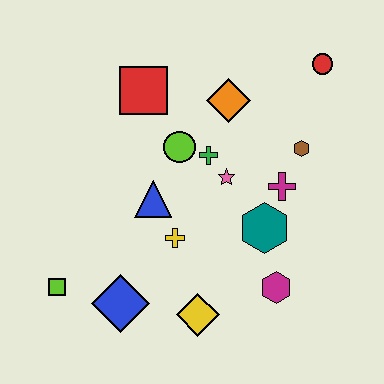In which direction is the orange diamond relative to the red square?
The orange diamond is to the right of the red square.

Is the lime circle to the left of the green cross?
Yes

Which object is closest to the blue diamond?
The lime square is closest to the blue diamond.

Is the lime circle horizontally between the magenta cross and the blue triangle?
Yes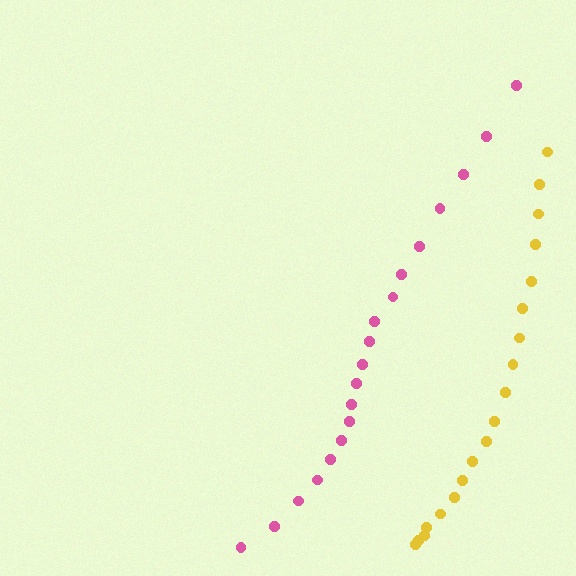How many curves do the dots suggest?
There are 2 distinct paths.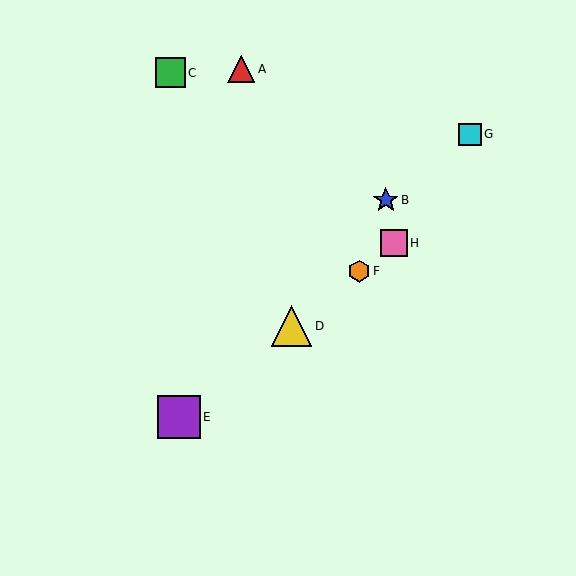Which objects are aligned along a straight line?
Objects D, E, F, H are aligned along a straight line.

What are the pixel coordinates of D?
Object D is at (291, 326).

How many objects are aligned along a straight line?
4 objects (D, E, F, H) are aligned along a straight line.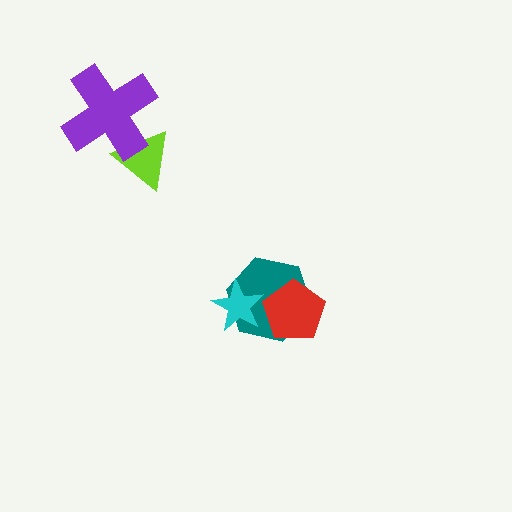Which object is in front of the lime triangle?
The purple cross is in front of the lime triangle.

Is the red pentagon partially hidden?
No, no other shape covers it.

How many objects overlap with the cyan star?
1 object overlaps with the cyan star.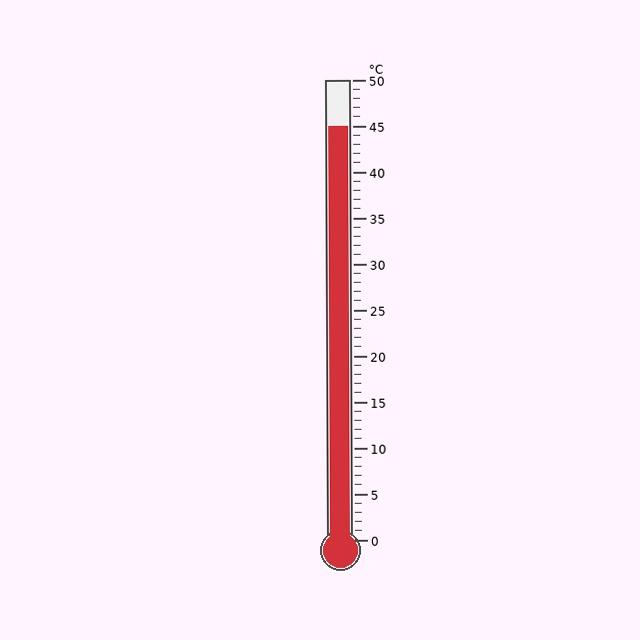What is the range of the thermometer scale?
The thermometer scale ranges from 0°C to 50°C.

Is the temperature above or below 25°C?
The temperature is above 25°C.